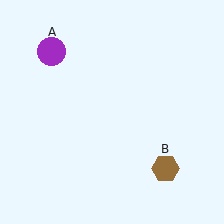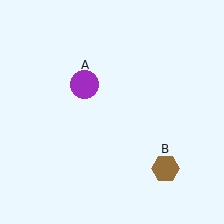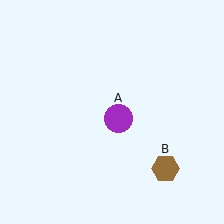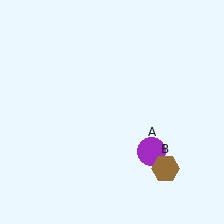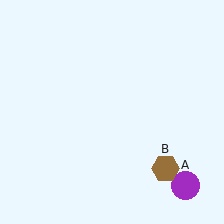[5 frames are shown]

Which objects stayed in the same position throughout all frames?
Brown hexagon (object B) remained stationary.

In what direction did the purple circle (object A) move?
The purple circle (object A) moved down and to the right.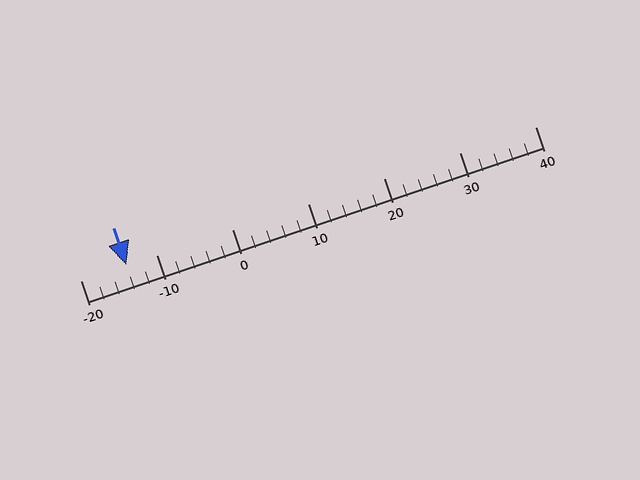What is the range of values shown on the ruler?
The ruler shows values from -20 to 40.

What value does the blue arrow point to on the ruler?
The blue arrow points to approximately -14.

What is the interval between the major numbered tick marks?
The major tick marks are spaced 10 units apart.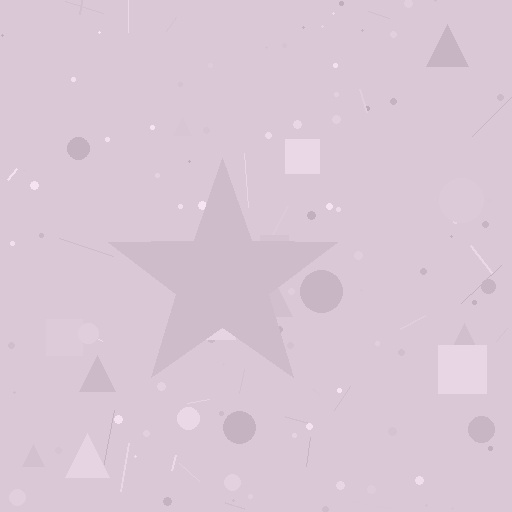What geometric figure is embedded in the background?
A star is embedded in the background.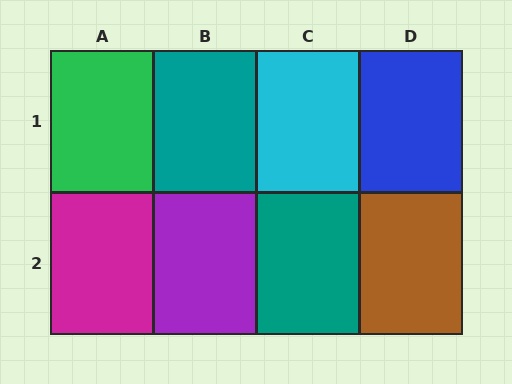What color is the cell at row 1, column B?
Teal.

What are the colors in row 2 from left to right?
Magenta, purple, teal, brown.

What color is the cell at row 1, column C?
Cyan.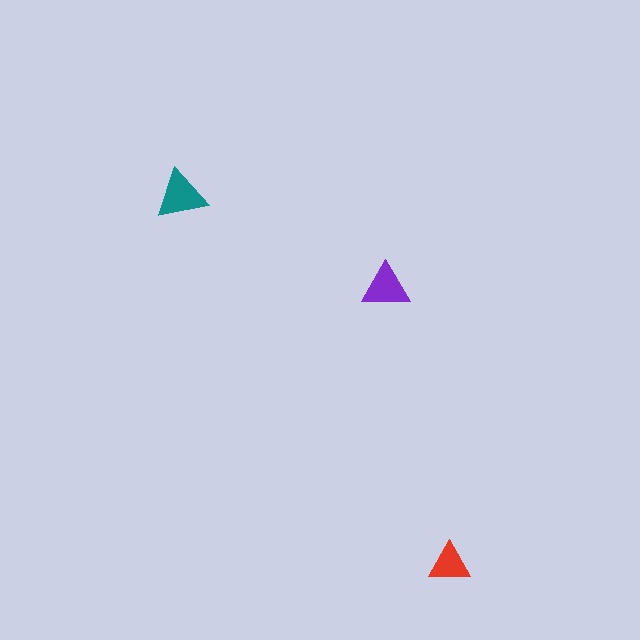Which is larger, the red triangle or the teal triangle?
The teal one.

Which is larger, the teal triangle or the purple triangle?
The teal one.